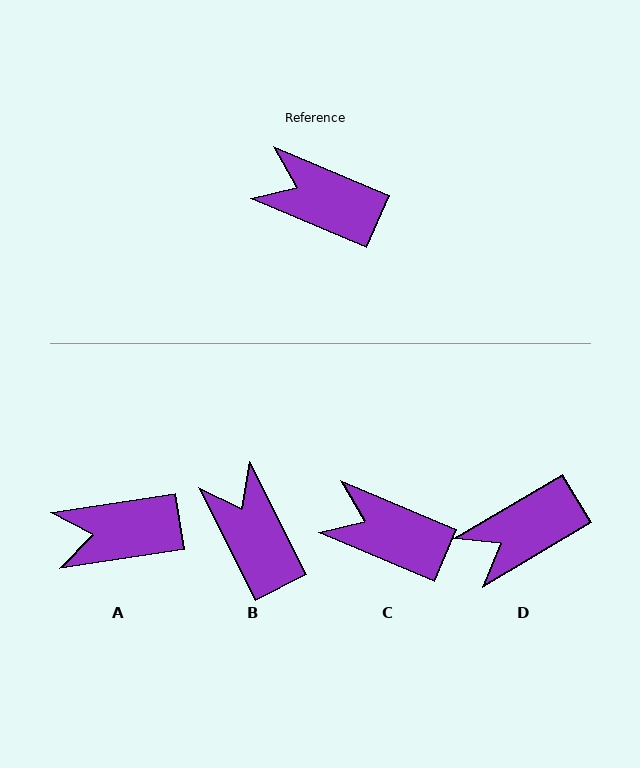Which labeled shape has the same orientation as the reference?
C.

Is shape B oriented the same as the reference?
No, it is off by about 41 degrees.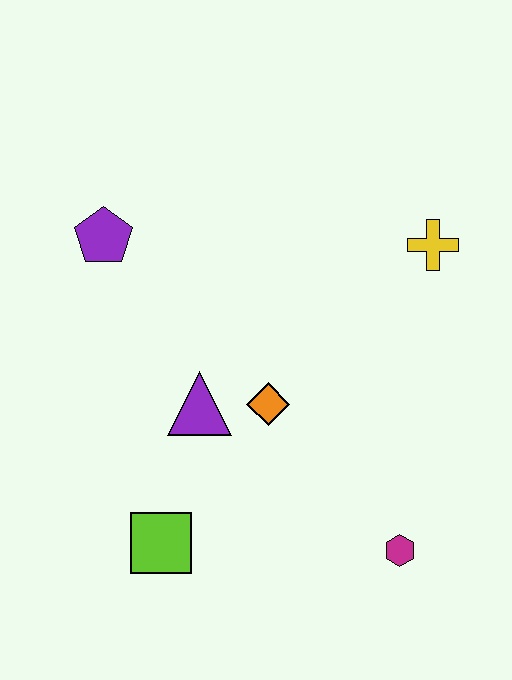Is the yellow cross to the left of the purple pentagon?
No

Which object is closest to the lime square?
The purple triangle is closest to the lime square.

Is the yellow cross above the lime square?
Yes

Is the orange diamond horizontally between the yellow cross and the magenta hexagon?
No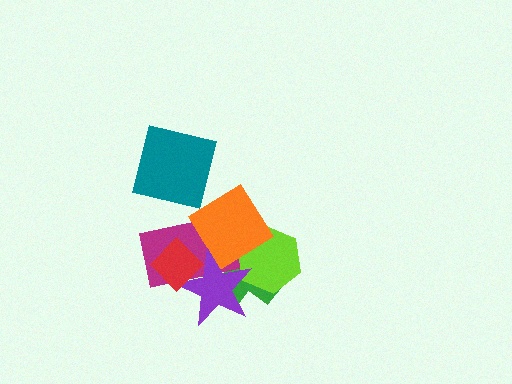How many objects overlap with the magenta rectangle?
4 objects overlap with the magenta rectangle.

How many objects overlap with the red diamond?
2 objects overlap with the red diamond.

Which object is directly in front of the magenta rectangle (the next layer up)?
The orange diamond is directly in front of the magenta rectangle.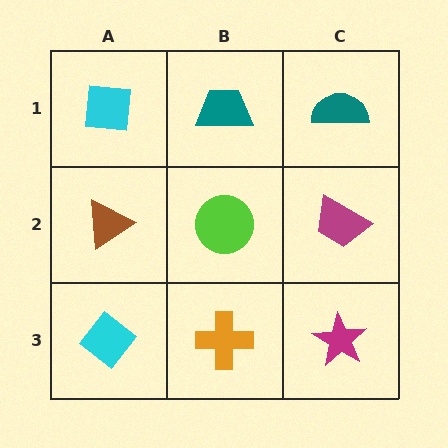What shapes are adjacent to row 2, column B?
A teal trapezoid (row 1, column B), an orange cross (row 3, column B), a brown triangle (row 2, column A), a magenta trapezoid (row 2, column C).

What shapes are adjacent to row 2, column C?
A teal semicircle (row 1, column C), a magenta star (row 3, column C), a lime circle (row 2, column B).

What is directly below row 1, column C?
A magenta trapezoid.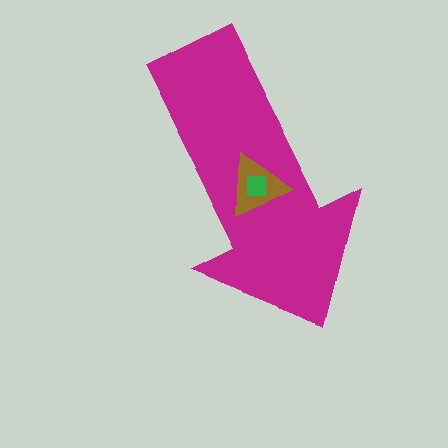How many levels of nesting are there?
3.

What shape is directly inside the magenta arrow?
The brown triangle.